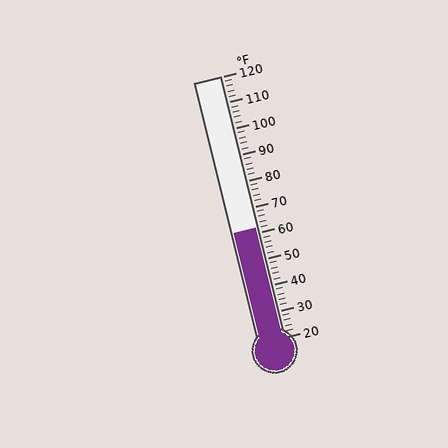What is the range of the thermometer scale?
The thermometer scale ranges from 20°F to 120°F.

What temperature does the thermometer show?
The thermometer shows approximately 62°F.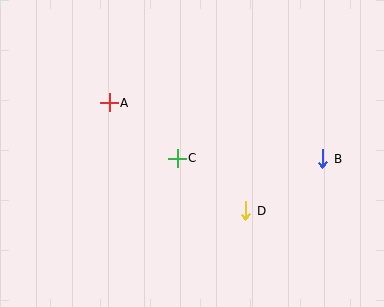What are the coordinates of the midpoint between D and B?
The midpoint between D and B is at (284, 185).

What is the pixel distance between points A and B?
The distance between A and B is 221 pixels.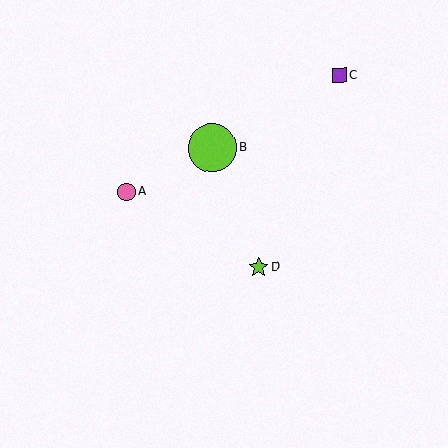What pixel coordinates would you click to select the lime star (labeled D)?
Click at (259, 267) to select the lime star D.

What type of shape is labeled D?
Shape D is a lime star.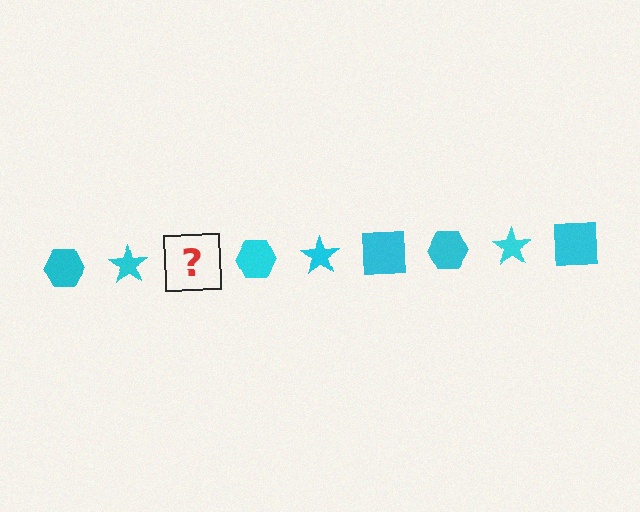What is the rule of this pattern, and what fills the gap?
The rule is that the pattern cycles through hexagon, star, square shapes in cyan. The gap should be filled with a cyan square.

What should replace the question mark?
The question mark should be replaced with a cyan square.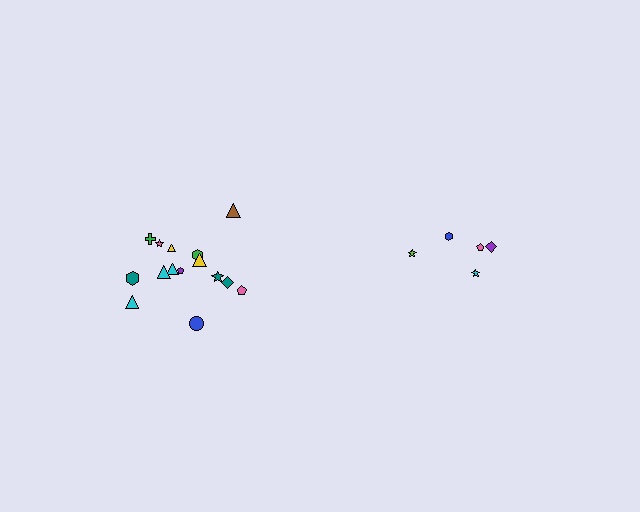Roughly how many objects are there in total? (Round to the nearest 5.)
Roughly 20 objects in total.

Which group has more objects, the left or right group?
The left group.